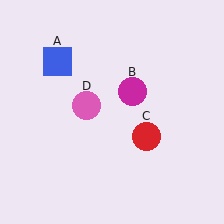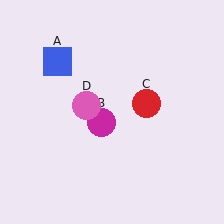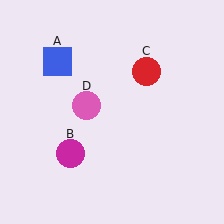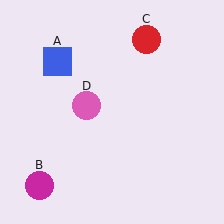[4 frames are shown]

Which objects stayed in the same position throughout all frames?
Blue square (object A) and pink circle (object D) remained stationary.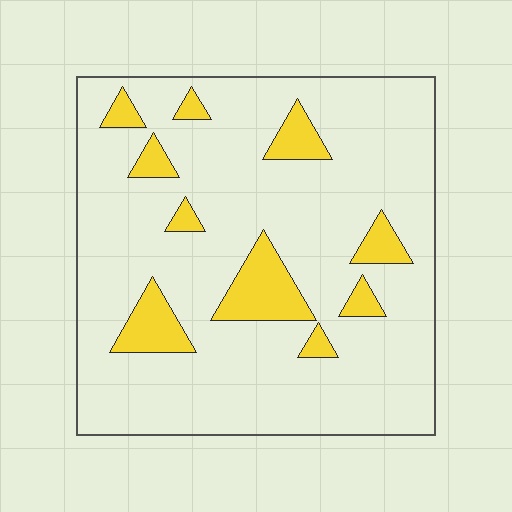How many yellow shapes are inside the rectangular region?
10.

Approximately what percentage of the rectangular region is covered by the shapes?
Approximately 15%.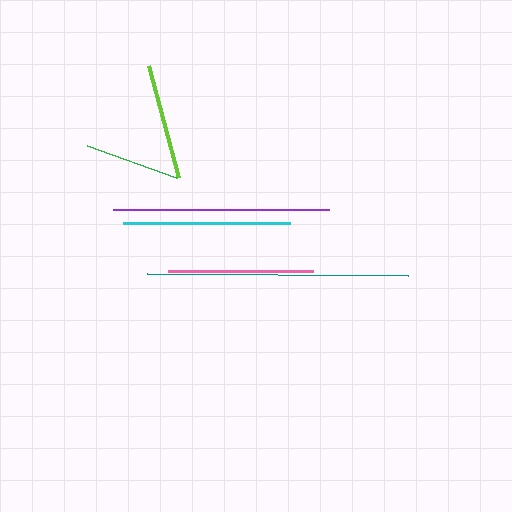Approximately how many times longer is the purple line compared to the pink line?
The purple line is approximately 1.5 times the length of the pink line.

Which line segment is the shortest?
The green line is the shortest at approximately 94 pixels.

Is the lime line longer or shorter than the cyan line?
The cyan line is longer than the lime line.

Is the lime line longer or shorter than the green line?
The lime line is longer than the green line.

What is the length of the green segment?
The green segment is approximately 94 pixels long.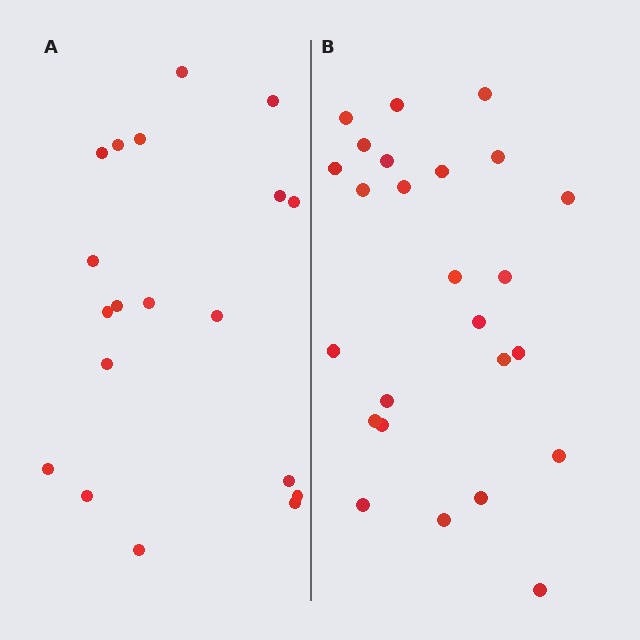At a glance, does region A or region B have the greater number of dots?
Region B (the right region) has more dots.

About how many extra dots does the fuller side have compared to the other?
Region B has about 6 more dots than region A.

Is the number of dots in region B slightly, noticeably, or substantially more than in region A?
Region B has noticeably more, but not dramatically so. The ratio is roughly 1.3 to 1.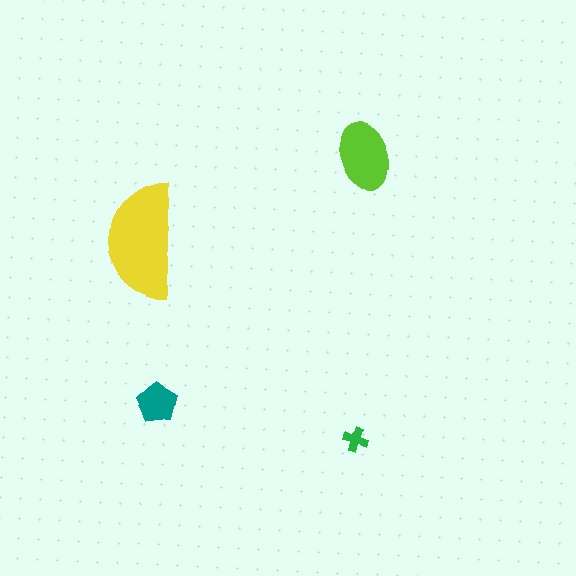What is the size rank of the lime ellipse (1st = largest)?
2nd.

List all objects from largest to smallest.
The yellow semicircle, the lime ellipse, the teal pentagon, the green cross.